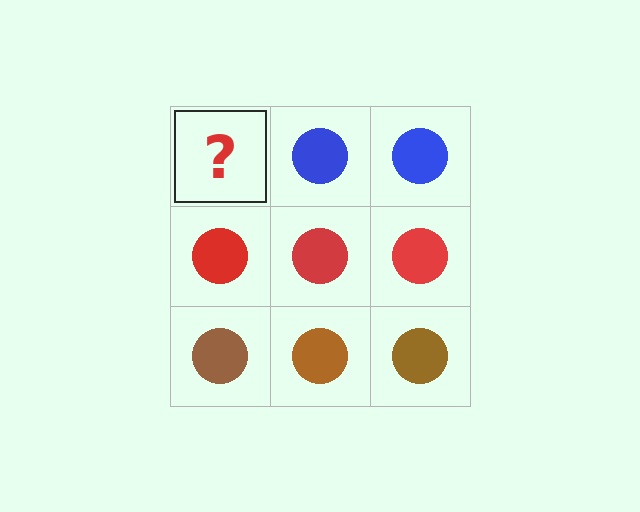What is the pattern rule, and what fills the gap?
The rule is that each row has a consistent color. The gap should be filled with a blue circle.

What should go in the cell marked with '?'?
The missing cell should contain a blue circle.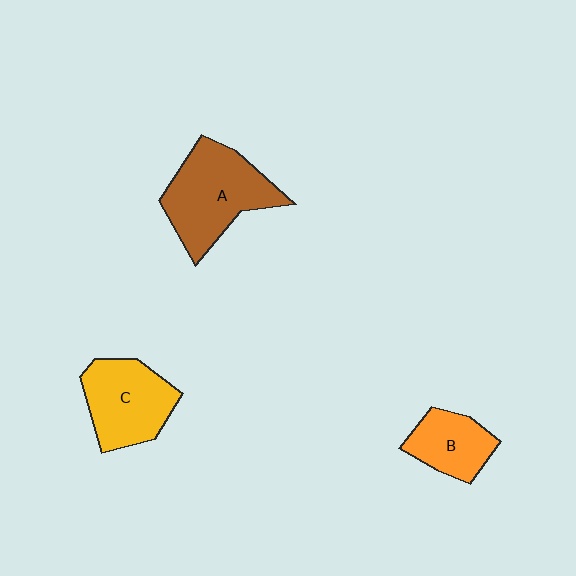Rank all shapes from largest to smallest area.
From largest to smallest: A (brown), C (yellow), B (orange).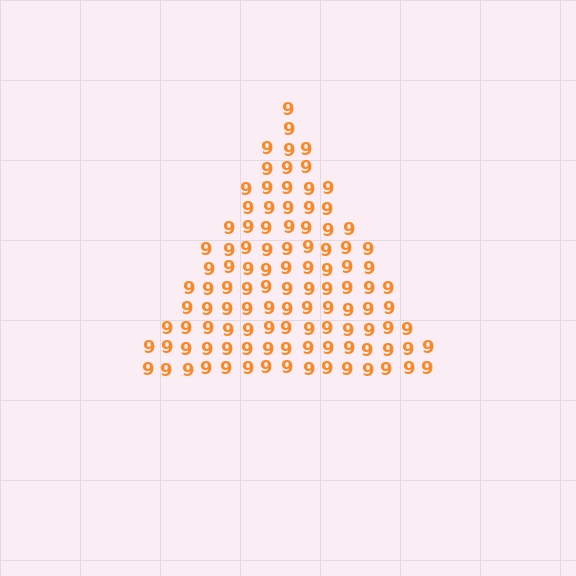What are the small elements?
The small elements are digit 9's.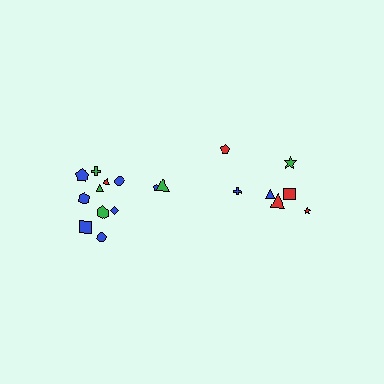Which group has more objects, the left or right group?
The left group.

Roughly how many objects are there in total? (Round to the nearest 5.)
Roughly 20 objects in total.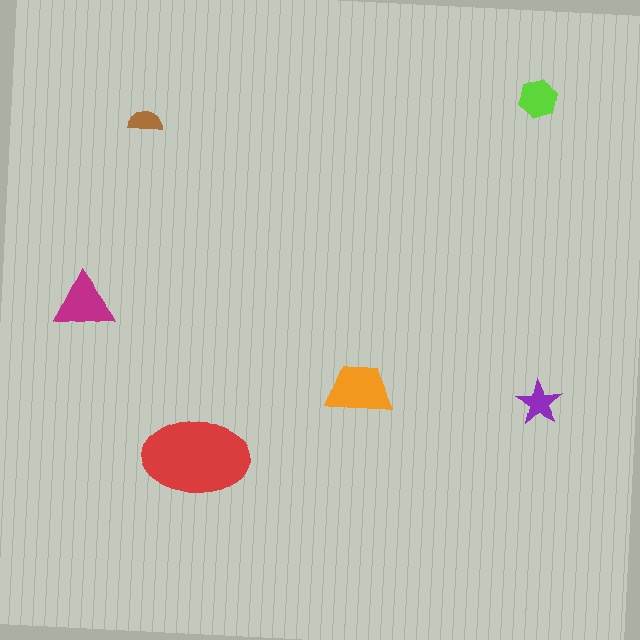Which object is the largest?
The red ellipse.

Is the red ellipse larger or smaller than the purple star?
Larger.